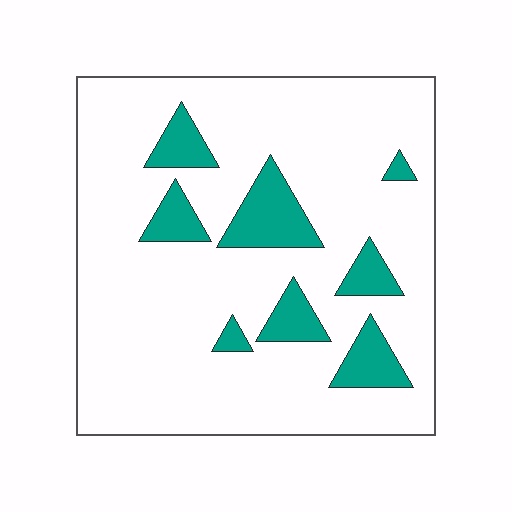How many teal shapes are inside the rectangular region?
8.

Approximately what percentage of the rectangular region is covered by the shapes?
Approximately 15%.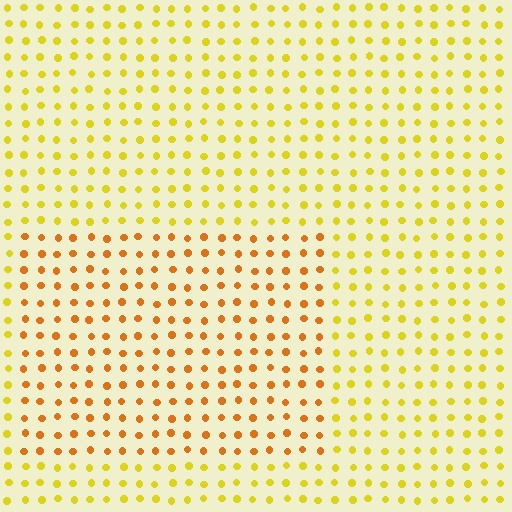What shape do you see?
I see a rectangle.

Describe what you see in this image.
The image is filled with small yellow elements in a uniform arrangement. A rectangle-shaped region is visible where the elements are tinted to a slightly different hue, forming a subtle color boundary.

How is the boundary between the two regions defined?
The boundary is defined purely by a slight shift in hue (about 31 degrees). Spacing, size, and orientation are identical on both sides.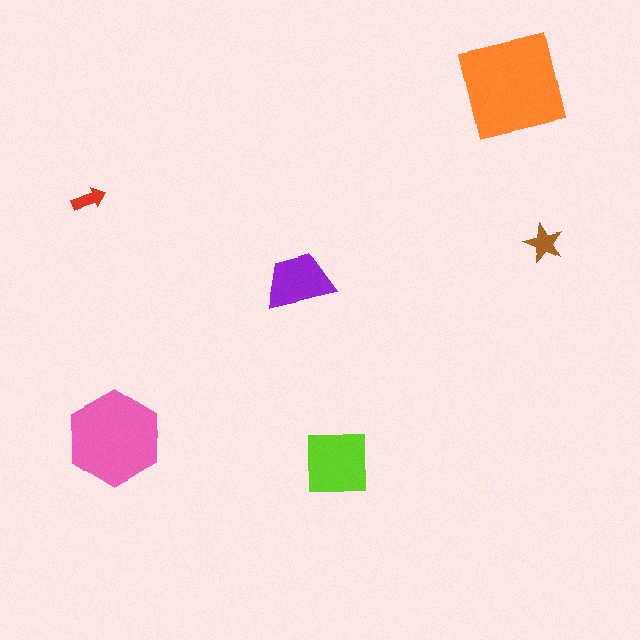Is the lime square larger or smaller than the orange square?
Smaller.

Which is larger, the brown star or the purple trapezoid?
The purple trapezoid.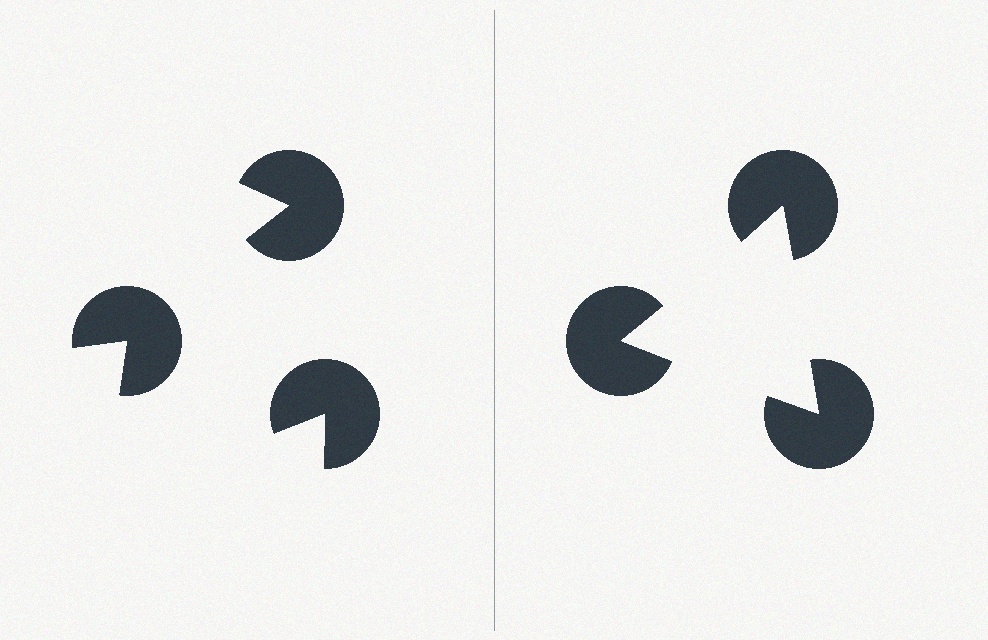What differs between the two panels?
The pac-man discs are positioned identically on both sides; only the wedge orientations differ. On the right they align to a triangle; on the left they are misaligned.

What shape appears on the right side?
An illusory triangle.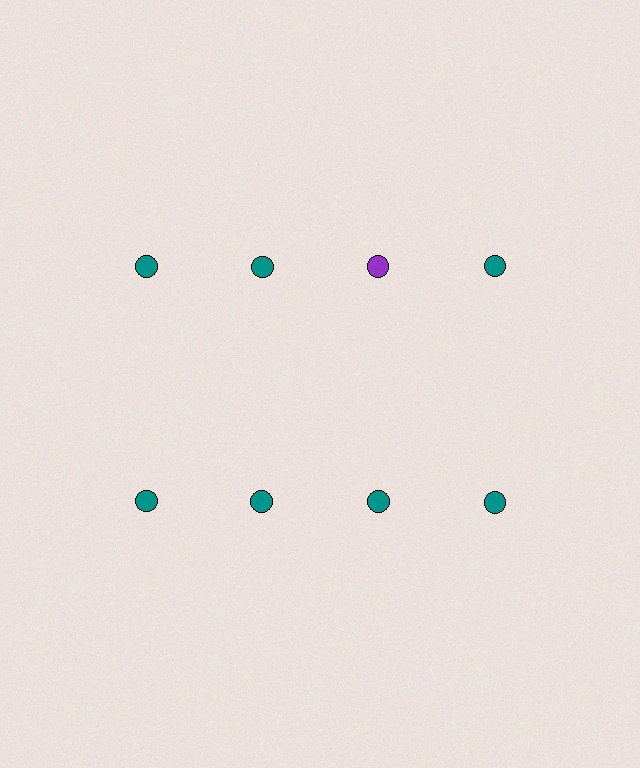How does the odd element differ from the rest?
It has a different color: purple instead of teal.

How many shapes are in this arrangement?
There are 8 shapes arranged in a grid pattern.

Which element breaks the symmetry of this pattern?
The purple circle in the top row, center column breaks the symmetry. All other shapes are teal circles.